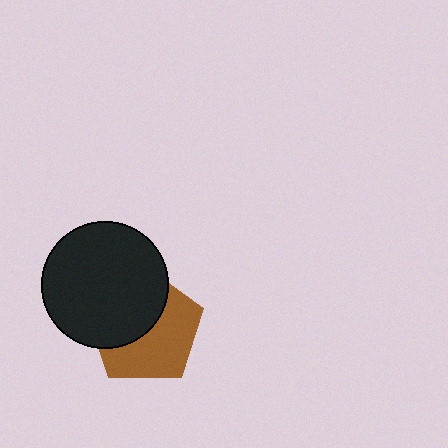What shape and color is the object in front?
The object in front is a black circle.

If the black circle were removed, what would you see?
You would see the complete brown pentagon.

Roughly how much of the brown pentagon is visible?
About half of it is visible (roughly 52%).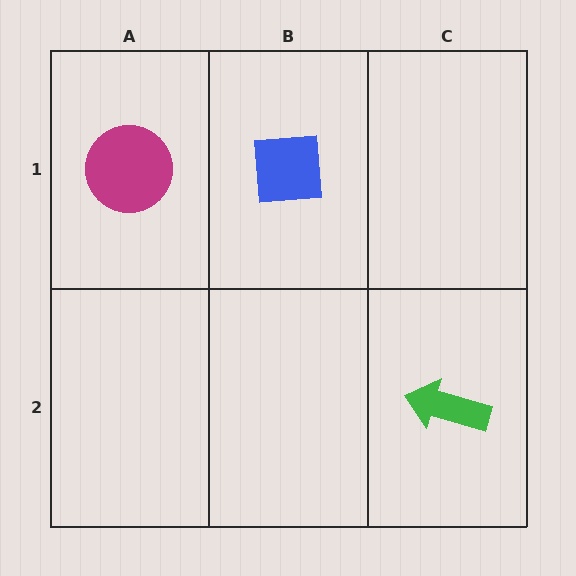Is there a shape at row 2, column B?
No, that cell is empty.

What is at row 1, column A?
A magenta circle.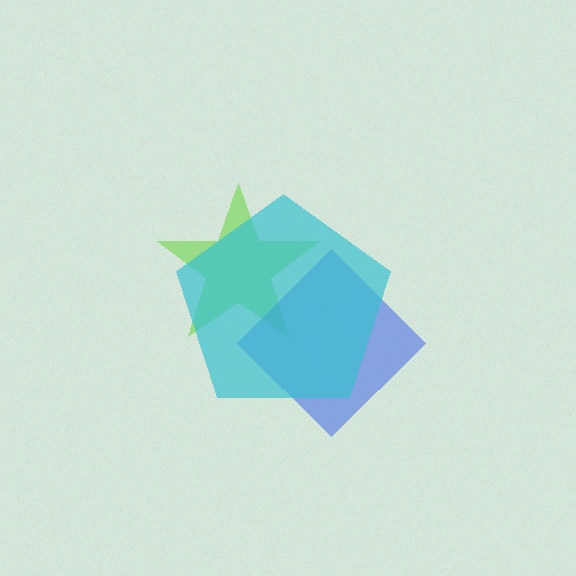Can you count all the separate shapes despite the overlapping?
Yes, there are 3 separate shapes.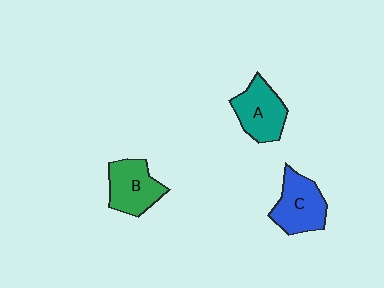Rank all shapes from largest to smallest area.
From largest to smallest: C (blue), B (green), A (teal).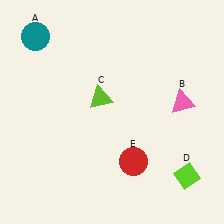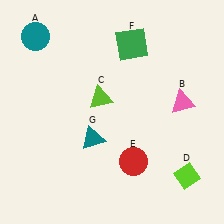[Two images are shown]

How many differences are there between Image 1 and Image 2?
There are 2 differences between the two images.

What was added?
A green square (F), a teal triangle (G) were added in Image 2.